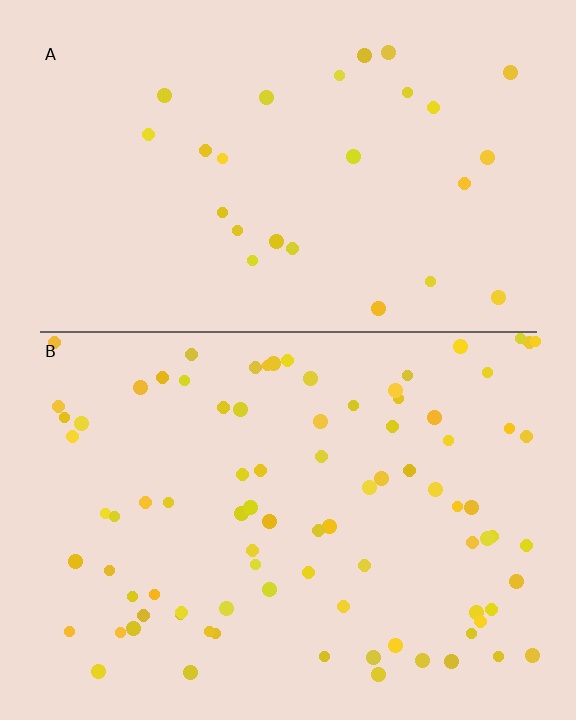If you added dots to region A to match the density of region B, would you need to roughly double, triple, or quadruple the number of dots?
Approximately triple.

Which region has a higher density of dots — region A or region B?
B (the bottom).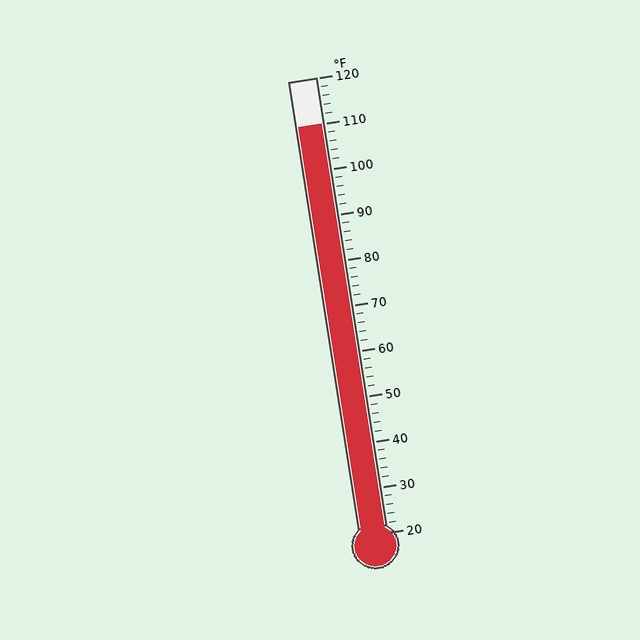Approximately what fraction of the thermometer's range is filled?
The thermometer is filled to approximately 90% of its range.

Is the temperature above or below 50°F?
The temperature is above 50°F.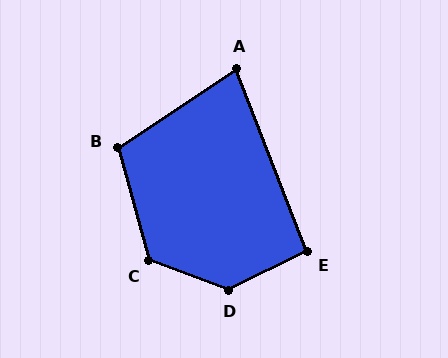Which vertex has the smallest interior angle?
A, at approximately 78 degrees.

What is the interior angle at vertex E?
Approximately 94 degrees (approximately right).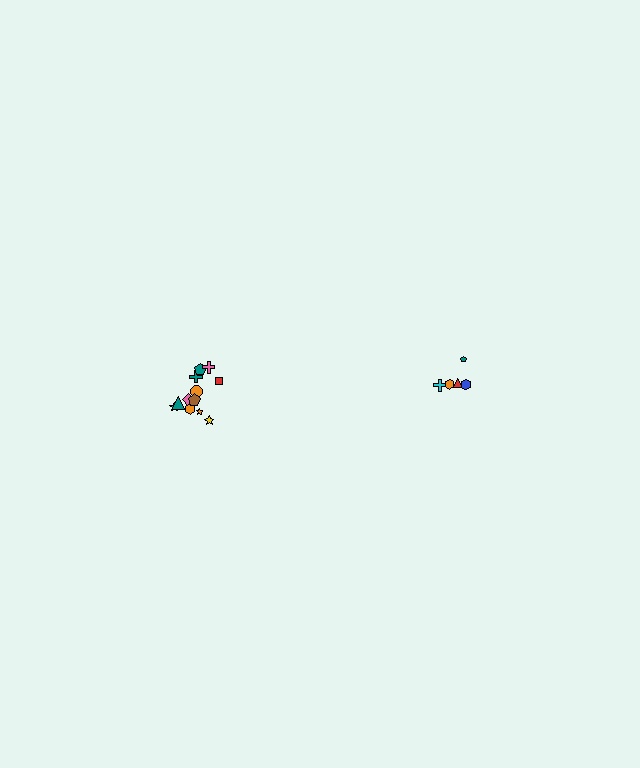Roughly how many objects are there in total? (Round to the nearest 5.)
Roughly 15 objects in total.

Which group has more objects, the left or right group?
The left group.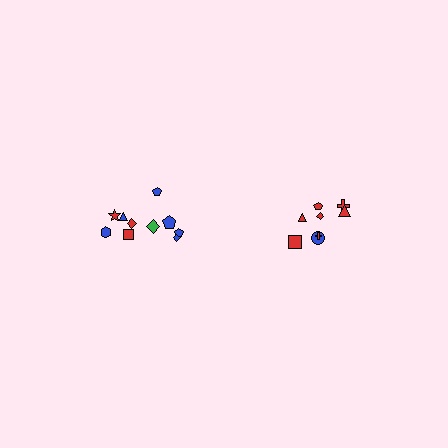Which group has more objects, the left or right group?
The left group.